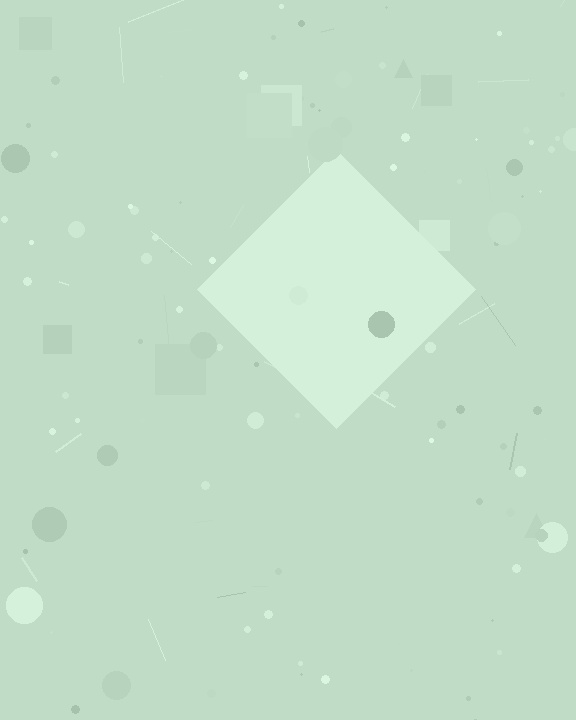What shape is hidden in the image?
A diamond is hidden in the image.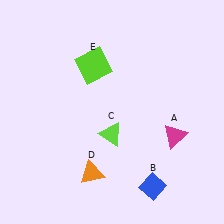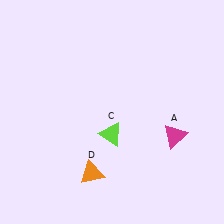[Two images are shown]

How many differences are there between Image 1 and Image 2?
There are 2 differences between the two images.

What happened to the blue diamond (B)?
The blue diamond (B) was removed in Image 2. It was in the bottom-right area of Image 1.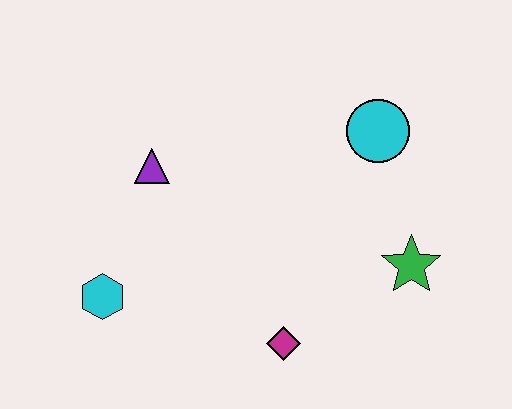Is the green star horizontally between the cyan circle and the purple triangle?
No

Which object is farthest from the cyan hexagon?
The cyan circle is farthest from the cyan hexagon.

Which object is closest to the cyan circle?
The green star is closest to the cyan circle.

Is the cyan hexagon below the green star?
Yes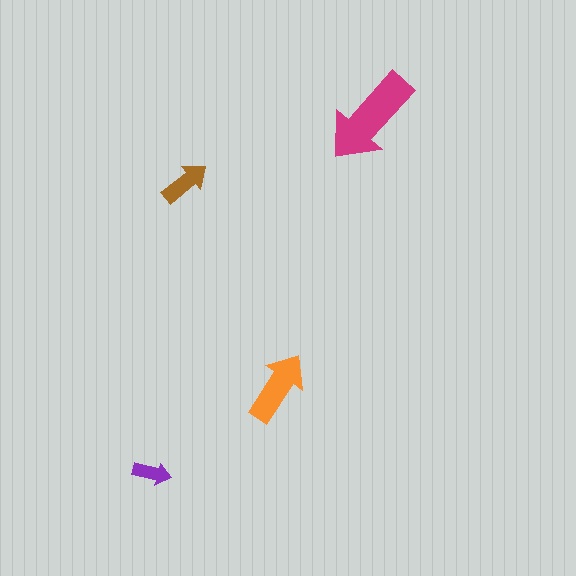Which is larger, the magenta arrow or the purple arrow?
The magenta one.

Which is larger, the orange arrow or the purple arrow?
The orange one.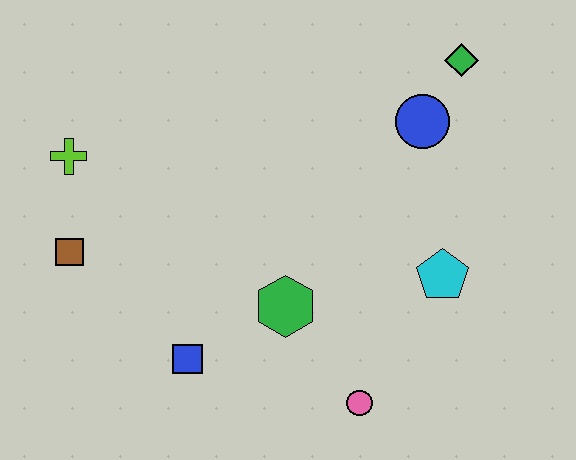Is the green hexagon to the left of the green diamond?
Yes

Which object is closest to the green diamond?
The blue circle is closest to the green diamond.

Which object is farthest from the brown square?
The green diamond is farthest from the brown square.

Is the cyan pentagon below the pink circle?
No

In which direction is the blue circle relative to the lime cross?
The blue circle is to the right of the lime cross.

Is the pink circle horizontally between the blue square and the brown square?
No